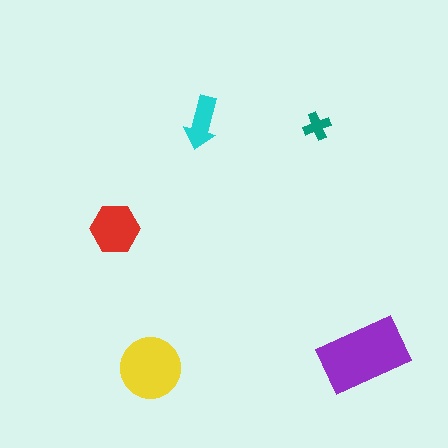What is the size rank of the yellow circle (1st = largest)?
2nd.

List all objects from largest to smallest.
The purple rectangle, the yellow circle, the red hexagon, the cyan arrow, the teal cross.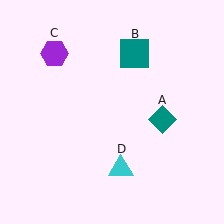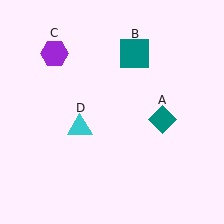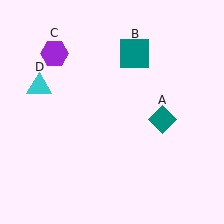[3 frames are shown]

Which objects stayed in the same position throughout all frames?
Teal diamond (object A) and teal square (object B) and purple hexagon (object C) remained stationary.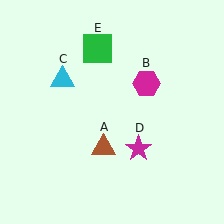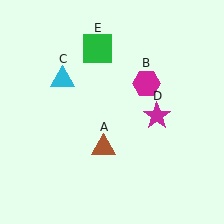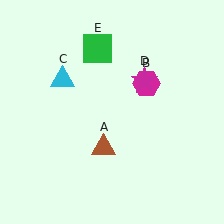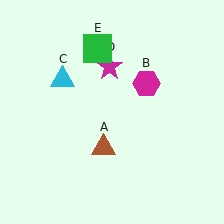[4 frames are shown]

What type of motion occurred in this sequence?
The magenta star (object D) rotated counterclockwise around the center of the scene.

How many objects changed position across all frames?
1 object changed position: magenta star (object D).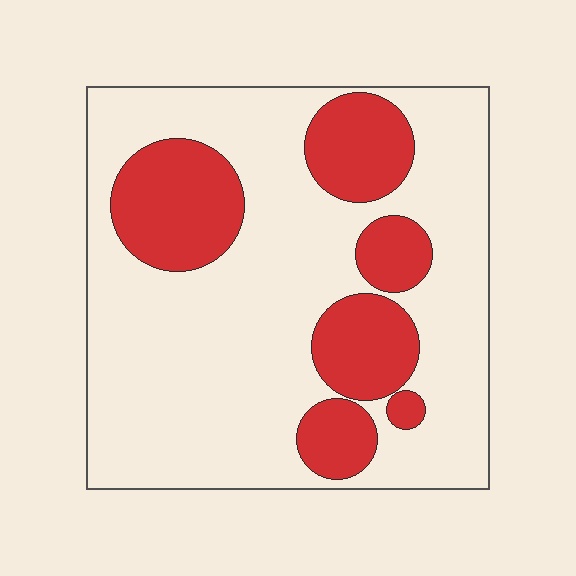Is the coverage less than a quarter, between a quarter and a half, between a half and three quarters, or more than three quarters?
Between a quarter and a half.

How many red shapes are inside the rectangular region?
6.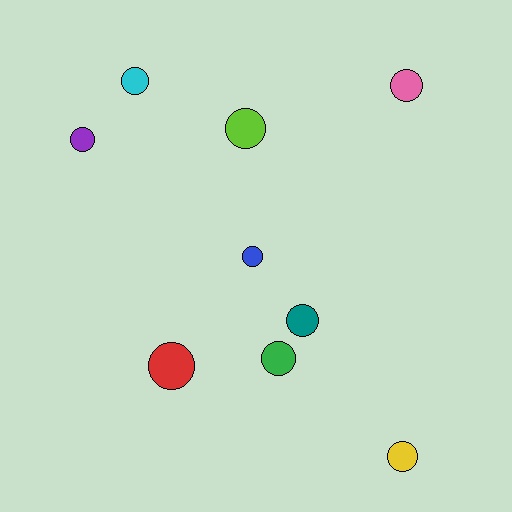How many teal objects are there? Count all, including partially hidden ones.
There is 1 teal object.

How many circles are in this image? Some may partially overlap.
There are 9 circles.